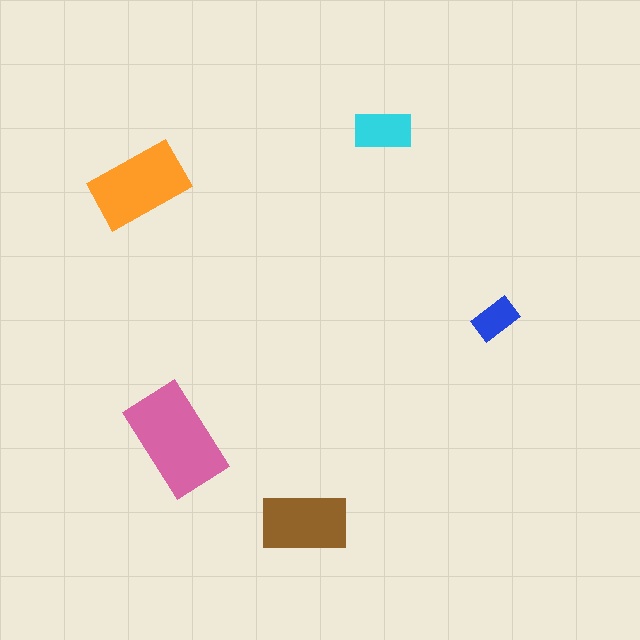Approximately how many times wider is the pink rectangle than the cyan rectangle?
About 2 times wider.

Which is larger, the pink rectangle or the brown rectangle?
The pink one.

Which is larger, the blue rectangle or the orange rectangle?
The orange one.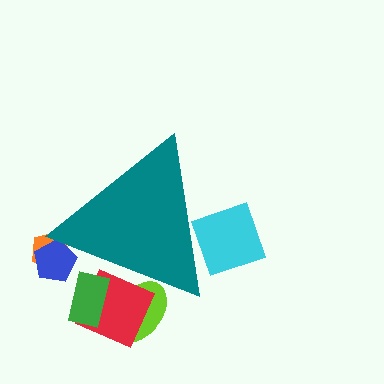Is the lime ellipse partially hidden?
Yes, the lime ellipse is partially hidden behind the teal triangle.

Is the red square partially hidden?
Yes, the red square is partially hidden behind the teal triangle.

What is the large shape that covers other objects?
A teal triangle.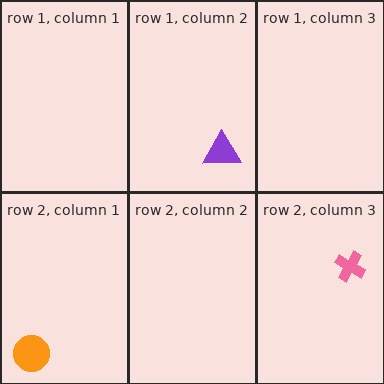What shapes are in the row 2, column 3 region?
The pink cross.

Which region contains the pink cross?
The row 2, column 3 region.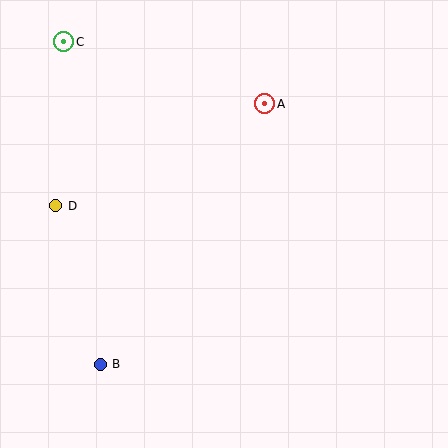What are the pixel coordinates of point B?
Point B is at (100, 364).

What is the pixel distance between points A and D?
The distance between A and D is 233 pixels.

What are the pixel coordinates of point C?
Point C is at (64, 42).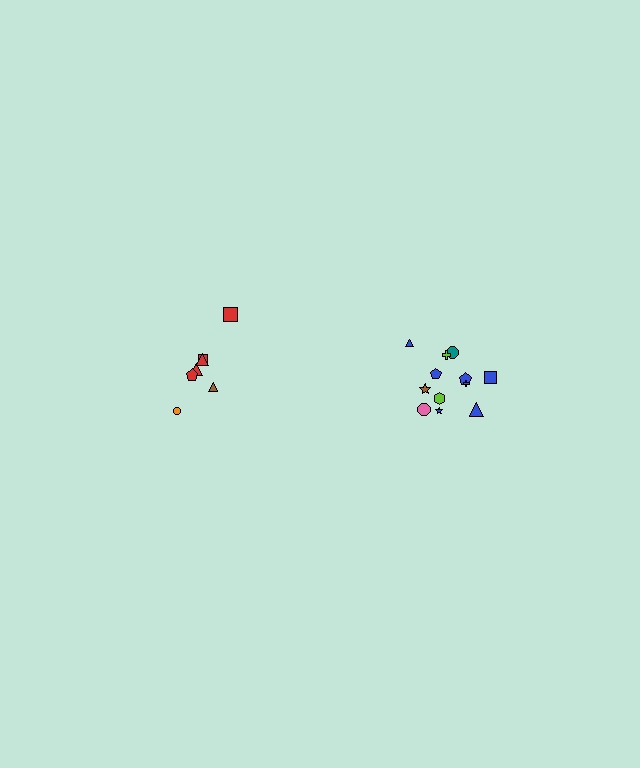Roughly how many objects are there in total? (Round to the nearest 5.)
Roughly 20 objects in total.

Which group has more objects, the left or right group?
The right group.